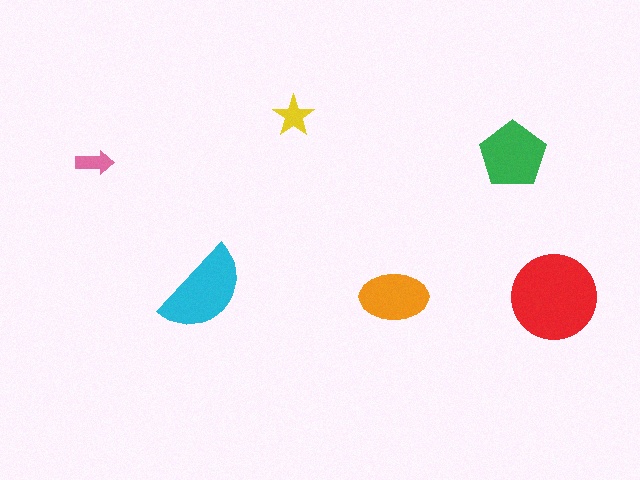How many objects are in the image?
There are 6 objects in the image.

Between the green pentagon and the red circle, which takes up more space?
The red circle.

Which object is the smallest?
The pink arrow.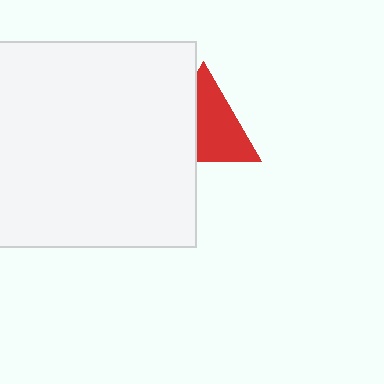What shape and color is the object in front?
The object in front is a white square.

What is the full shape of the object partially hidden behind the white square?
The partially hidden object is a red triangle.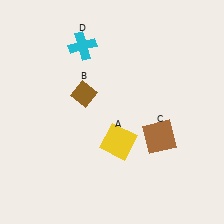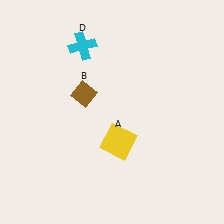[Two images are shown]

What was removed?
The brown square (C) was removed in Image 2.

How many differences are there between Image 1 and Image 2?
There is 1 difference between the two images.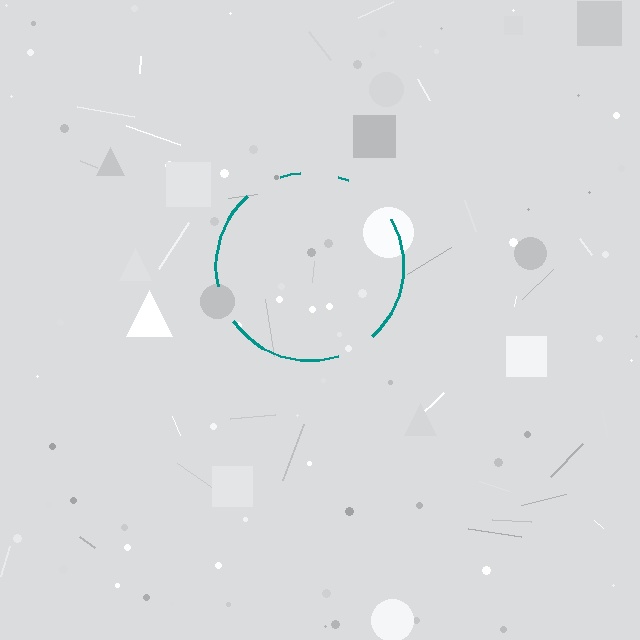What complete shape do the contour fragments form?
The contour fragments form a circle.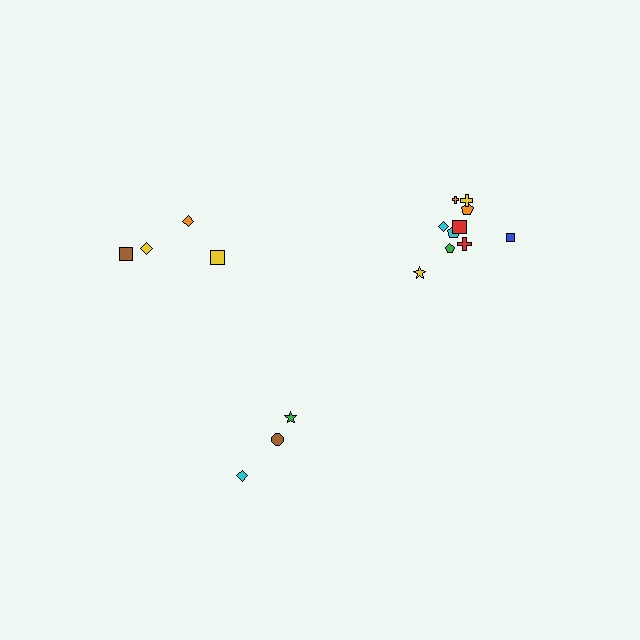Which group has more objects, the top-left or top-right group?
The top-right group.